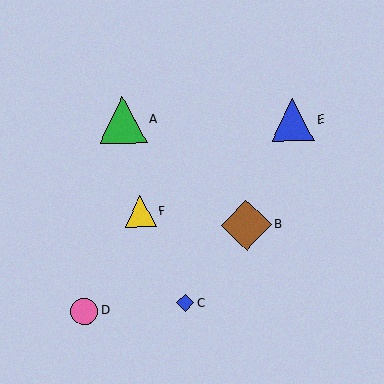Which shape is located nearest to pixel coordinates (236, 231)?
The brown diamond (labeled B) at (246, 225) is nearest to that location.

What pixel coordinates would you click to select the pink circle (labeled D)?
Click at (84, 311) to select the pink circle D.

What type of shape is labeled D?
Shape D is a pink circle.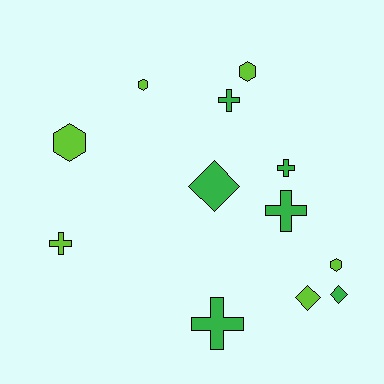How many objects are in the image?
There are 12 objects.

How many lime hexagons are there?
There are 4 lime hexagons.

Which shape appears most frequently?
Cross, with 5 objects.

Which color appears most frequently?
Green, with 6 objects.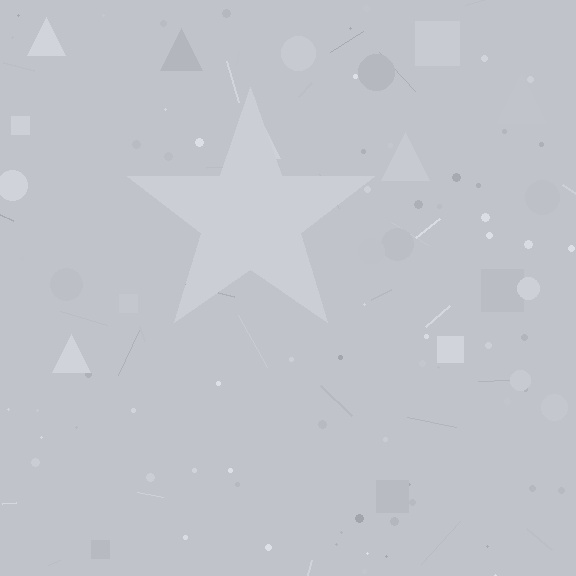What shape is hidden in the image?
A star is hidden in the image.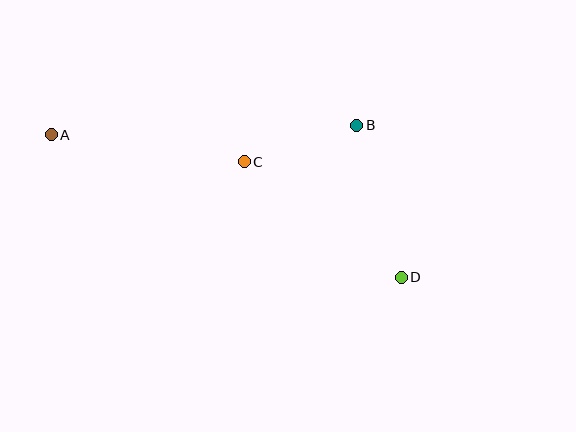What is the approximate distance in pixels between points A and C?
The distance between A and C is approximately 195 pixels.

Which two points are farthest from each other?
Points A and D are farthest from each other.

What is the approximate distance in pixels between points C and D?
The distance between C and D is approximately 195 pixels.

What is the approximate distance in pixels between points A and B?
The distance between A and B is approximately 306 pixels.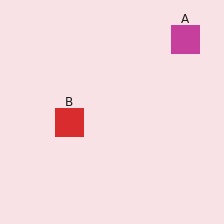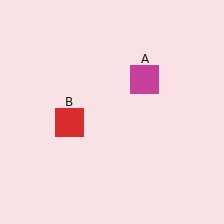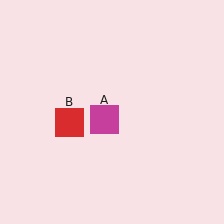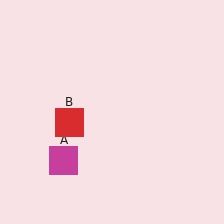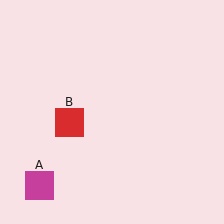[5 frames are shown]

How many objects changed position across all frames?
1 object changed position: magenta square (object A).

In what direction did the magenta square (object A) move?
The magenta square (object A) moved down and to the left.